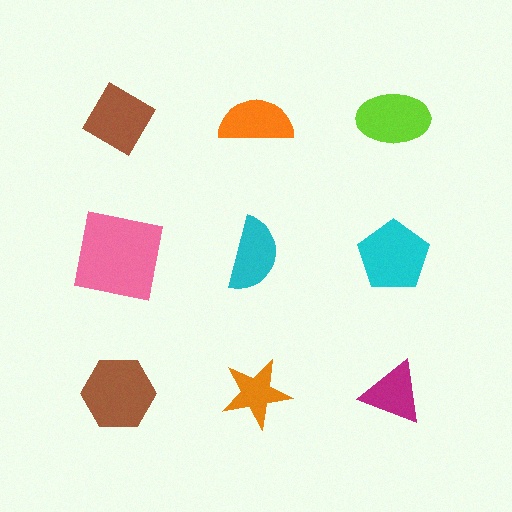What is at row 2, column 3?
A cyan pentagon.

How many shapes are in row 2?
3 shapes.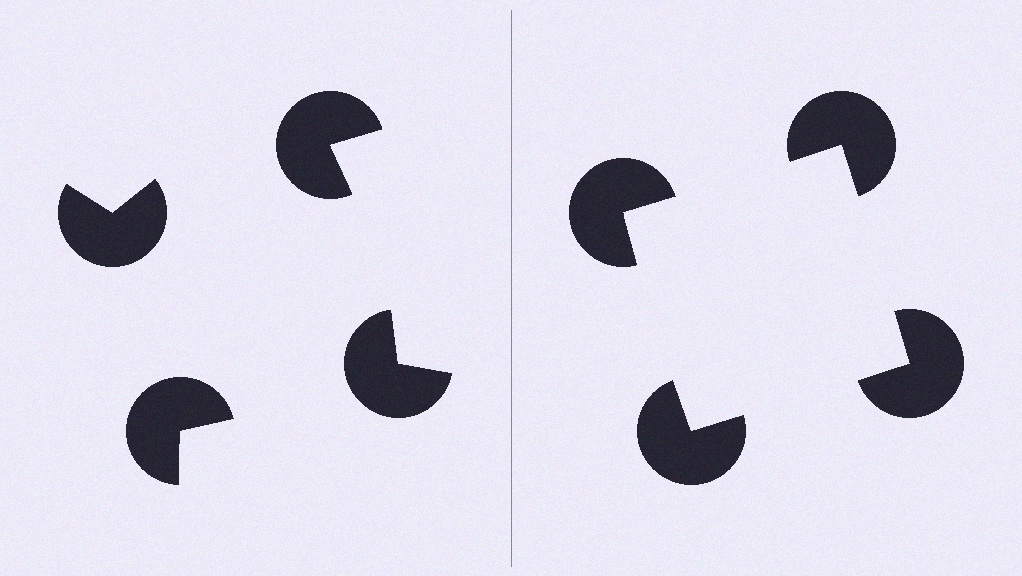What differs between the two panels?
The pac-man discs are positioned identically on both sides; only the wedge orientations differ. On the right they align to a square; on the left they are misaligned.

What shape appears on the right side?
An illusory square.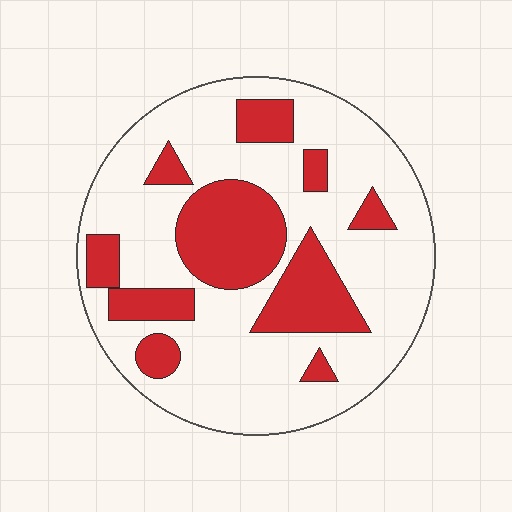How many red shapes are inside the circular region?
10.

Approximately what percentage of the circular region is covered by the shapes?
Approximately 30%.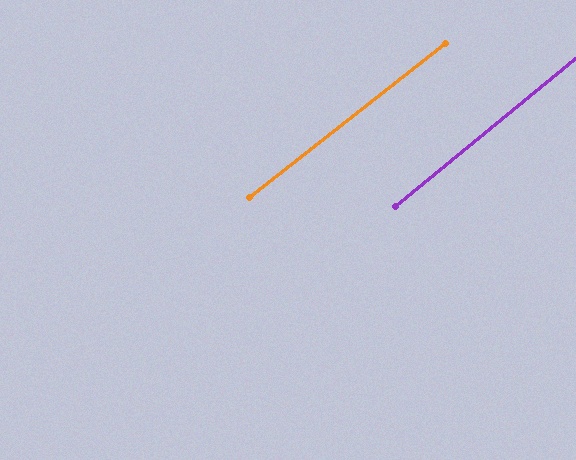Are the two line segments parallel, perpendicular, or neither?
Parallel — their directions differ by only 1.3°.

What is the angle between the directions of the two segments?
Approximately 1 degree.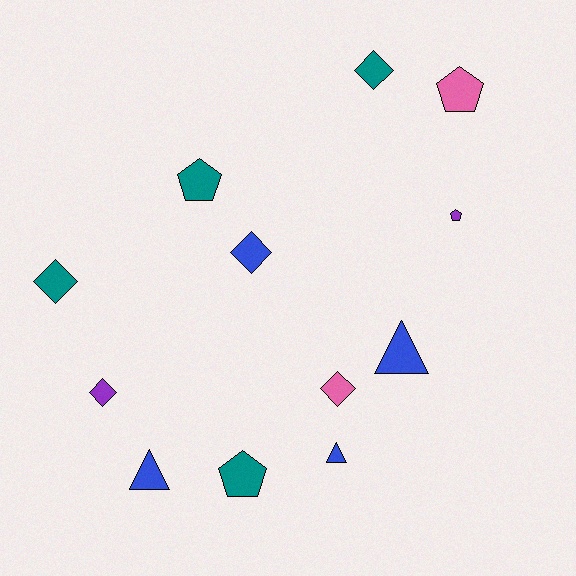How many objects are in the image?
There are 12 objects.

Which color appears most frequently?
Teal, with 4 objects.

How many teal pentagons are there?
There are 2 teal pentagons.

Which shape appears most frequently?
Diamond, with 5 objects.